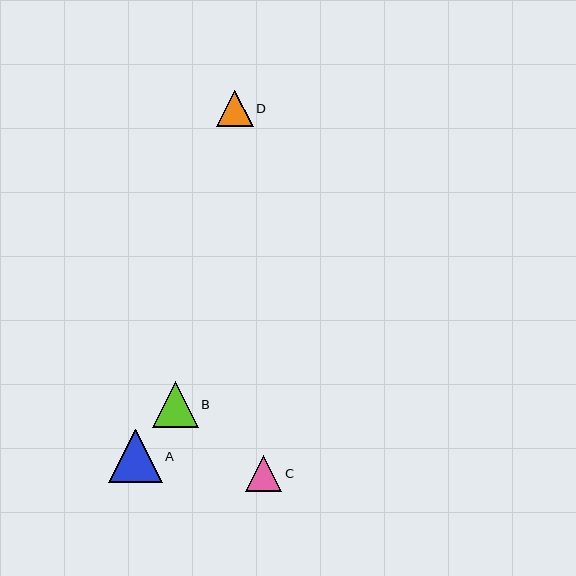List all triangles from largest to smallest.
From largest to smallest: A, B, D, C.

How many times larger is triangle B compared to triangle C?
Triangle B is approximately 1.3 times the size of triangle C.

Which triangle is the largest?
Triangle A is the largest with a size of approximately 53 pixels.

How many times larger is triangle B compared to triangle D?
Triangle B is approximately 1.3 times the size of triangle D.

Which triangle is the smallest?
Triangle C is the smallest with a size of approximately 36 pixels.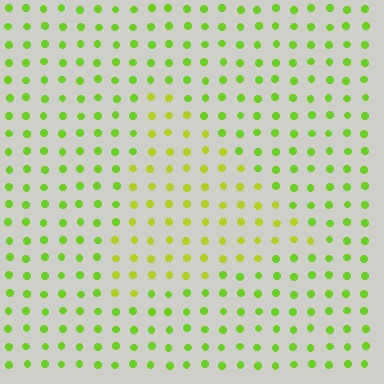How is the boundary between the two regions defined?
The boundary is defined purely by a slight shift in hue (about 24 degrees). Spacing, size, and orientation are identical on both sides.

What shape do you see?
I see a triangle.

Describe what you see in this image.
The image is filled with small lime elements in a uniform arrangement. A triangle-shaped region is visible where the elements are tinted to a slightly different hue, forming a subtle color boundary.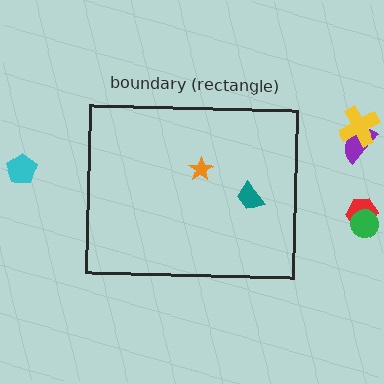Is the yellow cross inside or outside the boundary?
Outside.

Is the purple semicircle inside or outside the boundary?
Outside.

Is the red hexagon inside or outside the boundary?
Outside.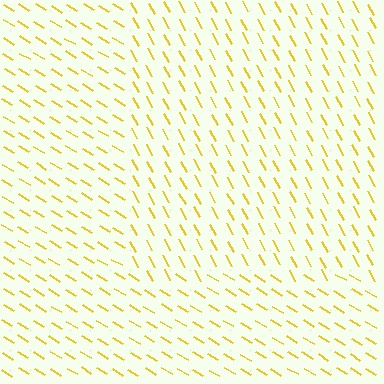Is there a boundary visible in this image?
Yes, there is a texture boundary formed by a change in line orientation.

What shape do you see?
I see a rectangle.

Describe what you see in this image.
The image is filled with small yellow line segments. A rectangle region in the image has lines oriented differently from the surrounding lines, creating a visible texture boundary.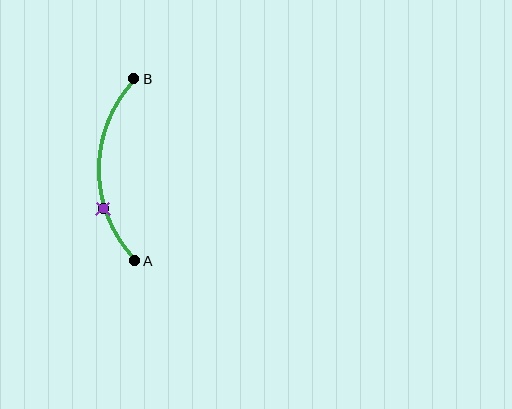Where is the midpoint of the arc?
The arc midpoint is the point on the curve farthest from the straight line joining A and B. It sits to the left of that line.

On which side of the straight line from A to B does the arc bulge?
The arc bulges to the left of the straight line connecting A and B.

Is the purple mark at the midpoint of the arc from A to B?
No. The purple mark lies on the arc but is closer to endpoint A. The arc midpoint would be at the point on the curve equidistant along the arc from both A and B.